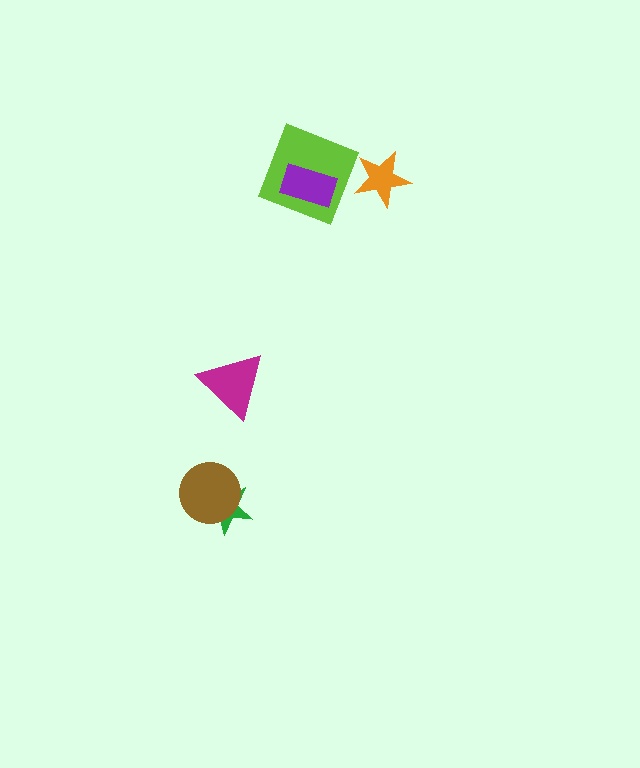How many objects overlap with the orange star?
0 objects overlap with the orange star.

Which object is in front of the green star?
The brown circle is in front of the green star.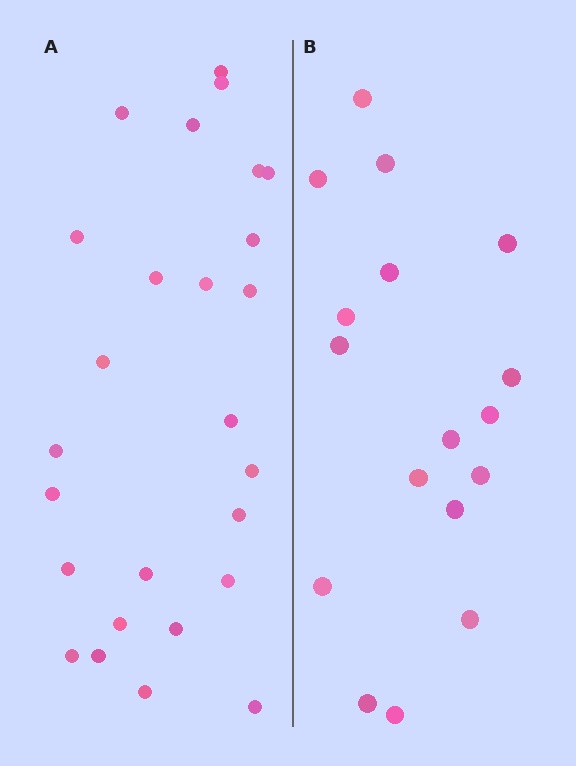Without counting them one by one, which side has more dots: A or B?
Region A (the left region) has more dots.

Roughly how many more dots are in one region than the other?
Region A has roughly 8 or so more dots than region B.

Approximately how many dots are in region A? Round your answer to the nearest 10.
About 30 dots. (The exact count is 26, which rounds to 30.)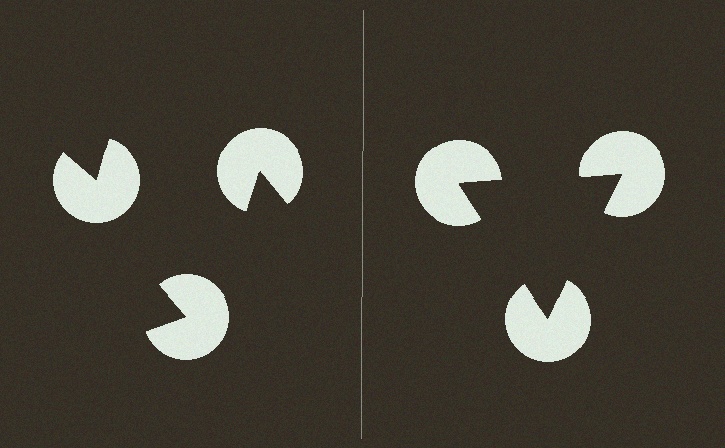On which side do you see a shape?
An illusory triangle appears on the right side. On the left side the wedge cuts are rotated, so no coherent shape forms.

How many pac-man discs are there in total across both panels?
6 — 3 on each side.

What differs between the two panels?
The pac-man discs are positioned identically on both sides; only the wedge orientations differ. On the right they align to a triangle; on the left they are misaligned.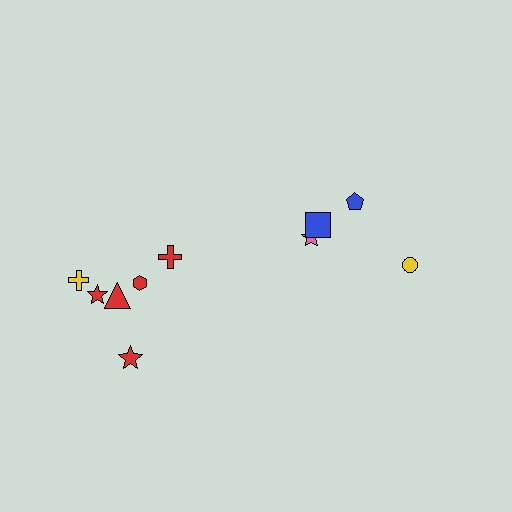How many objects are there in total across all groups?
There are 10 objects.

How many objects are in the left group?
There are 6 objects.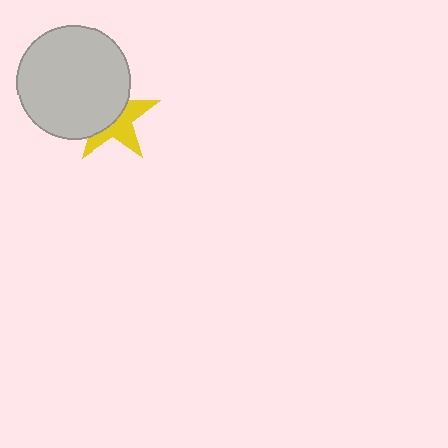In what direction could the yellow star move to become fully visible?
The yellow star could move toward the lower-right. That would shift it out from behind the light gray circle entirely.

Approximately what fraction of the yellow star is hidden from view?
Roughly 53% of the yellow star is hidden behind the light gray circle.